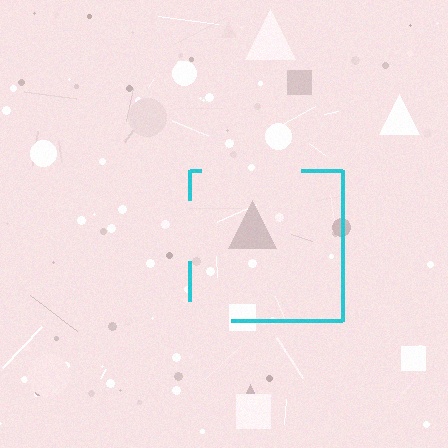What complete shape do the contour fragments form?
The contour fragments form a square.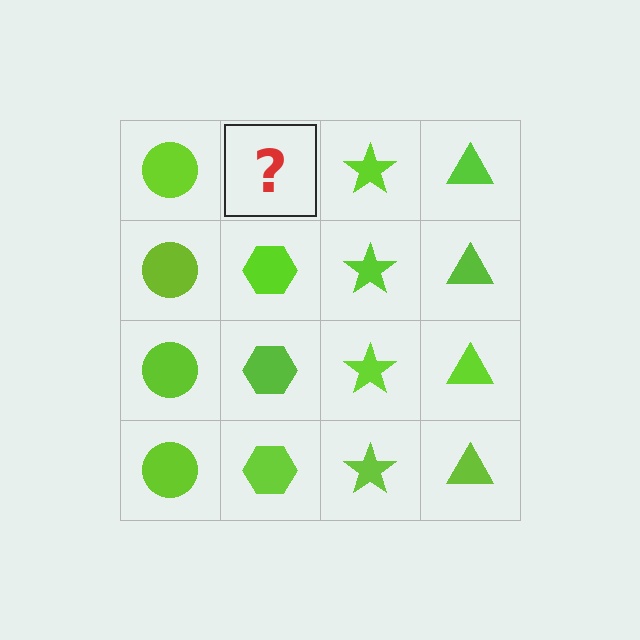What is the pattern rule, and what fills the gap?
The rule is that each column has a consistent shape. The gap should be filled with a lime hexagon.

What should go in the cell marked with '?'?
The missing cell should contain a lime hexagon.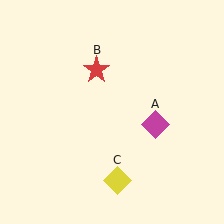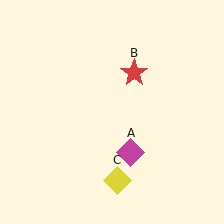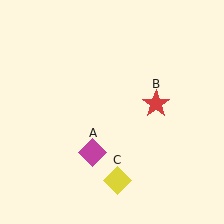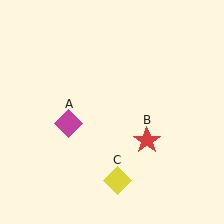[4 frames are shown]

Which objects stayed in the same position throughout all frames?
Yellow diamond (object C) remained stationary.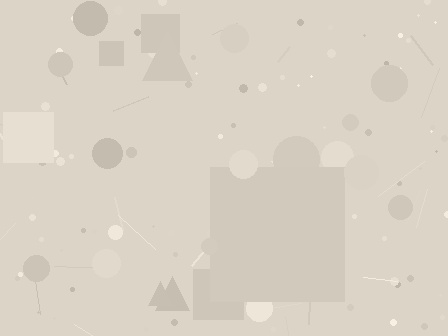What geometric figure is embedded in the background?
A square is embedded in the background.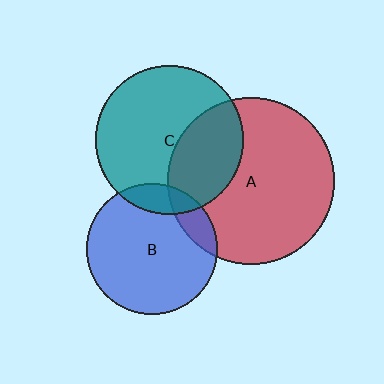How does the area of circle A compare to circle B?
Approximately 1.6 times.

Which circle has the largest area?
Circle A (red).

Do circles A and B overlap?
Yes.